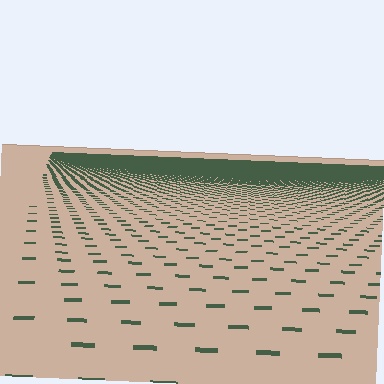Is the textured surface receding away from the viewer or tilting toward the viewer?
The surface is receding away from the viewer. Texture elements get smaller and denser toward the top.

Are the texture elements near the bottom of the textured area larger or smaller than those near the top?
Larger. Near the bottom, elements are closer to the viewer and appear at a bigger on-screen size.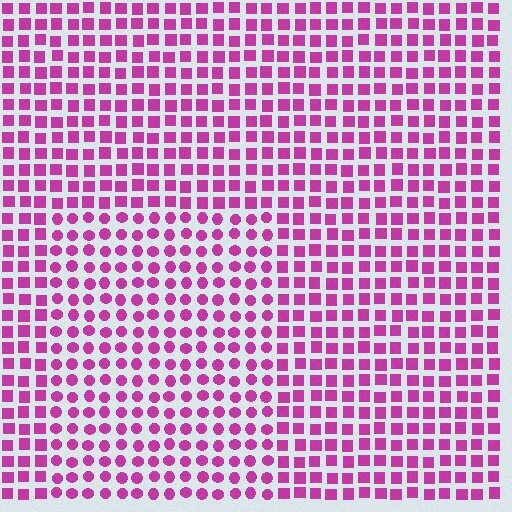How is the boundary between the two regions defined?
The boundary is defined by a change in element shape: circles inside vs. squares outside. All elements share the same color and spacing.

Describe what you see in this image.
The image is filled with small magenta elements arranged in a uniform grid. A rectangle-shaped region contains circles, while the surrounding area contains squares. The boundary is defined purely by the change in element shape.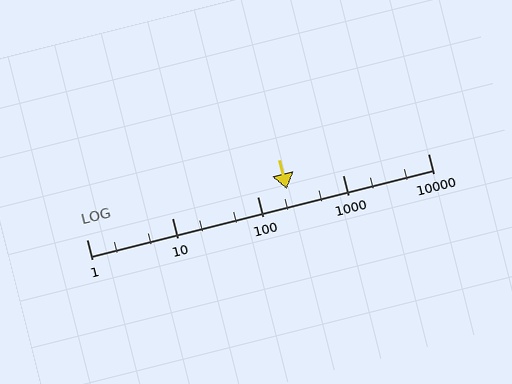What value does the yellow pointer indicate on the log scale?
The pointer indicates approximately 220.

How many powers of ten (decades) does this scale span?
The scale spans 4 decades, from 1 to 10000.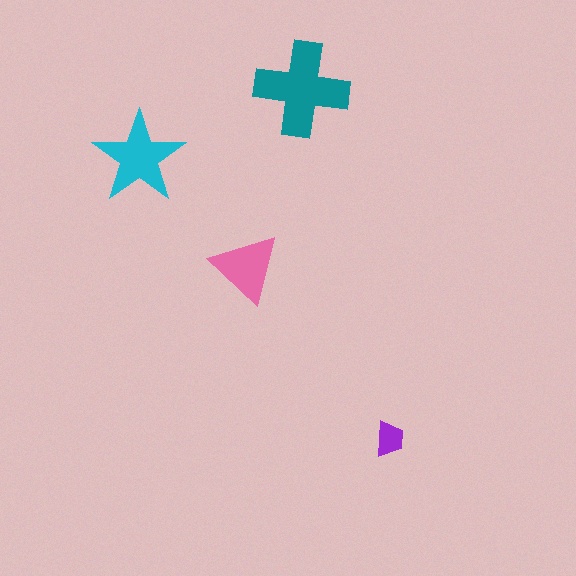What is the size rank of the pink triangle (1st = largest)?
3rd.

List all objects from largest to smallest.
The teal cross, the cyan star, the pink triangle, the purple trapezoid.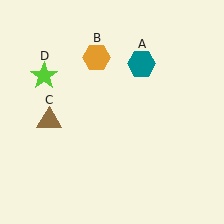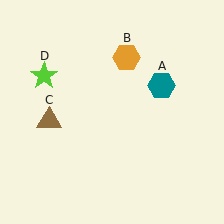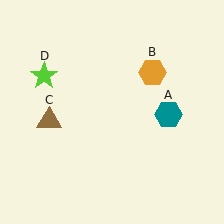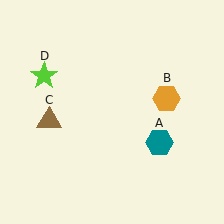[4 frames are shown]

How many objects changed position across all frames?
2 objects changed position: teal hexagon (object A), orange hexagon (object B).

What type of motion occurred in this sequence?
The teal hexagon (object A), orange hexagon (object B) rotated clockwise around the center of the scene.